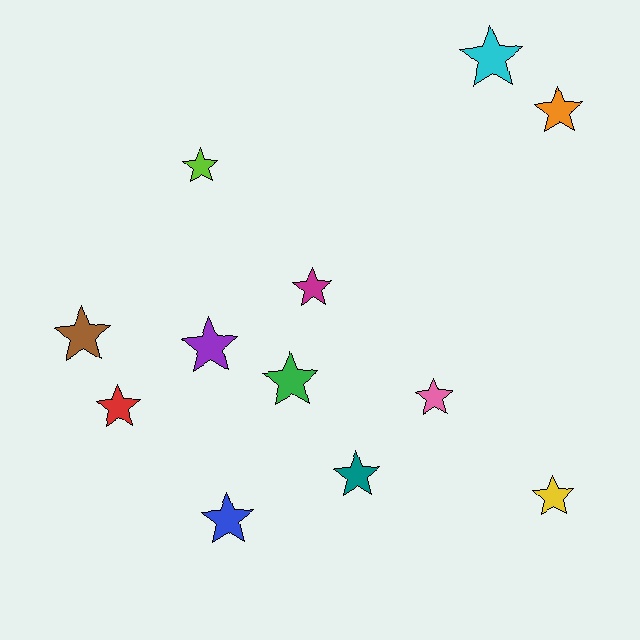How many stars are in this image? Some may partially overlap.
There are 12 stars.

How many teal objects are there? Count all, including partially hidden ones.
There is 1 teal object.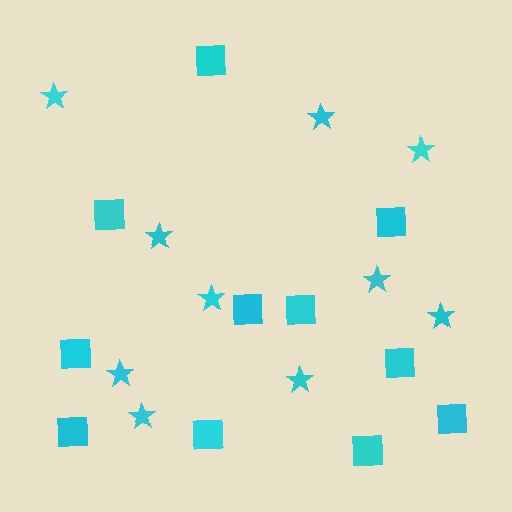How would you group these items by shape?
There are 2 groups: one group of stars (10) and one group of squares (11).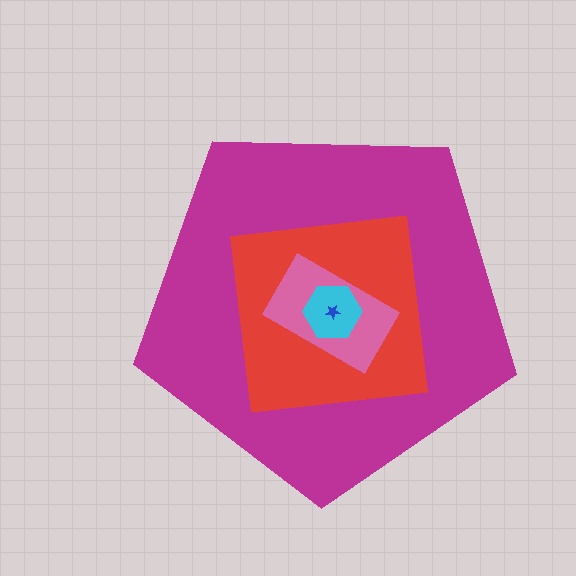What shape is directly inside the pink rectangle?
The cyan hexagon.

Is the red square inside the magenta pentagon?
Yes.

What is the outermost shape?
The magenta pentagon.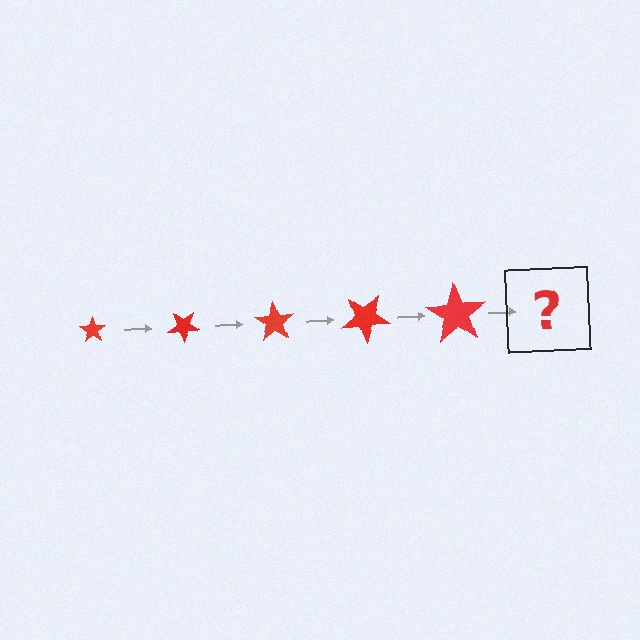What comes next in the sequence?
The next element should be a star, larger than the previous one and rotated 175 degrees from the start.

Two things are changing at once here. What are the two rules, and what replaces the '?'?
The two rules are that the star grows larger each step and it rotates 35 degrees each step. The '?' should be a star, larger than the previous one and rotated 175 degrees from the start.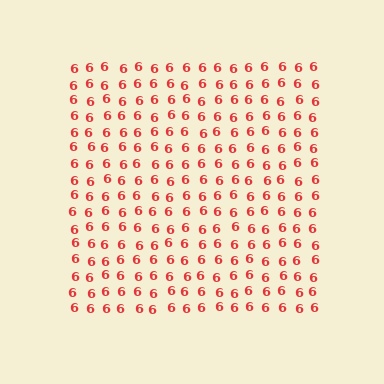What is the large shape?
The large shape is a square.